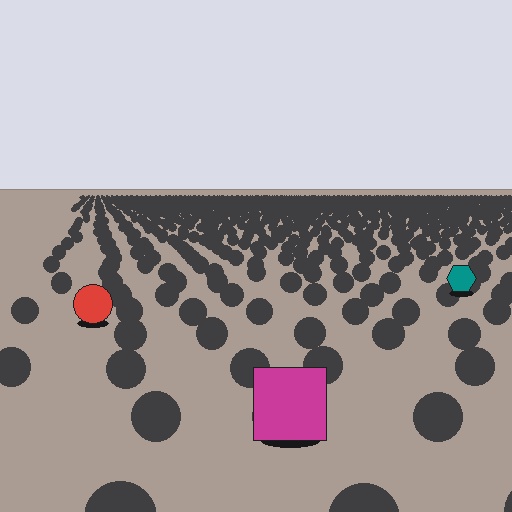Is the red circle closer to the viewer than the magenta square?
No. The magenta square is closer — you can tell from the texture gradient: the ground texture is coarser near it.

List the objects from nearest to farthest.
From nearest to farthest: the magenta square, the red circle, the teal hexagon.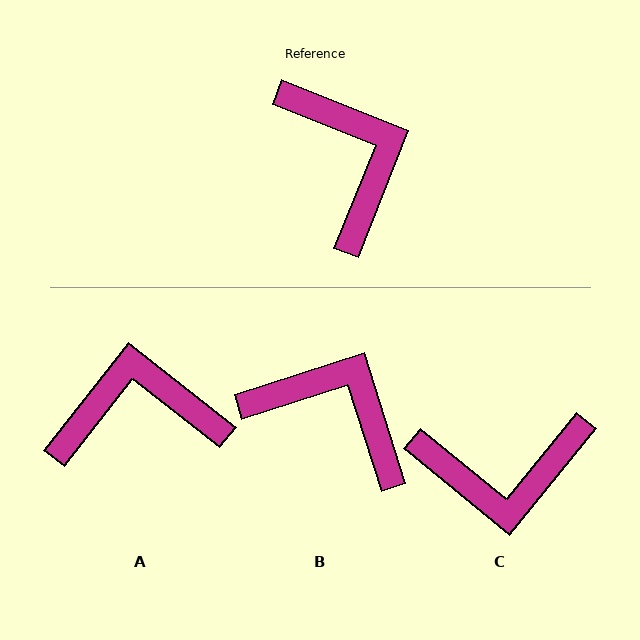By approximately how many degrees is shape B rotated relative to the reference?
Approximately 40 degrees counter-clockwise.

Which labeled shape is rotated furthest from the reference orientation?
C, about 107 degrees away.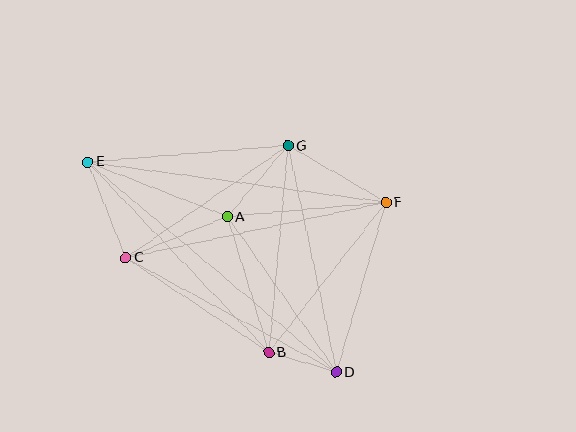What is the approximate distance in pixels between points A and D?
The distance between A and D is approximately 190 pixels.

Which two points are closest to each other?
Points B and D are closest to each other.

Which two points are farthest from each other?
Points D and E are farthest from each other.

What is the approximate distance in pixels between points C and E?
The distance between C and E is approximately 103 pixels.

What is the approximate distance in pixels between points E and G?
The distance between E and G is approximately 201 pixels.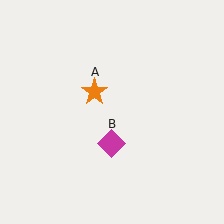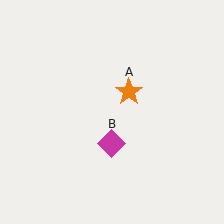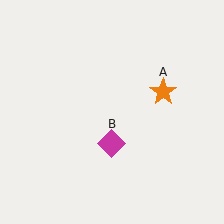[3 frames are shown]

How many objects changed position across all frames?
1 object changed position: orange star (object A).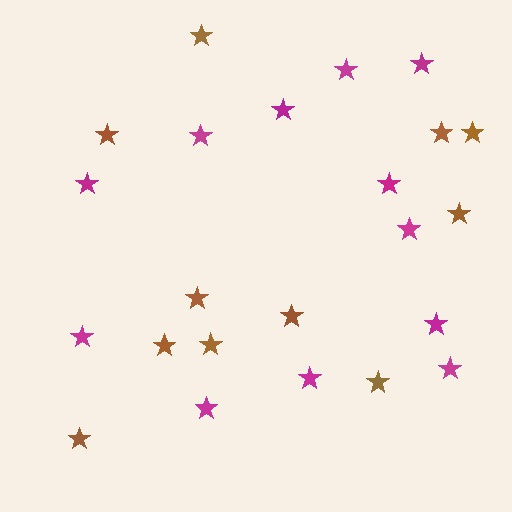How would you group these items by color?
There are 2 groups: one group of brown stars (11) and one group of magenta stars (12).